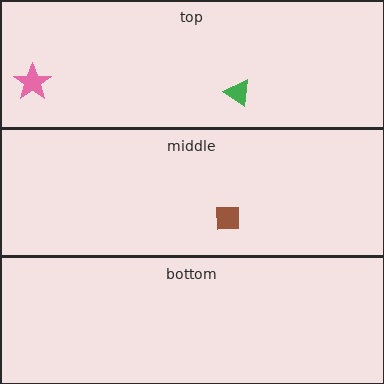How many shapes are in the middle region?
1.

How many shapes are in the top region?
2.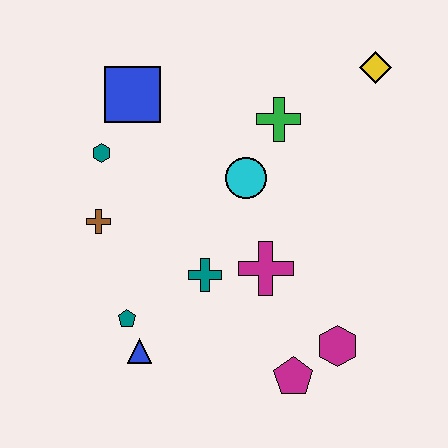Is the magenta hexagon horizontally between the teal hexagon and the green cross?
No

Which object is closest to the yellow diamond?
The green cross is closest to the yellow diamond.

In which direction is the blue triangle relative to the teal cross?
The blue triangle is below the teal cross.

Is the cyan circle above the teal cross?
Yes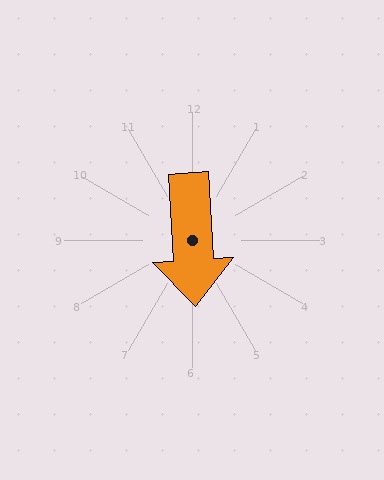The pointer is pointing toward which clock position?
Roughly 6 o'clock.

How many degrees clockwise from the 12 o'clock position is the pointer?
Approximately 177 degrees.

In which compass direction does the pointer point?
South.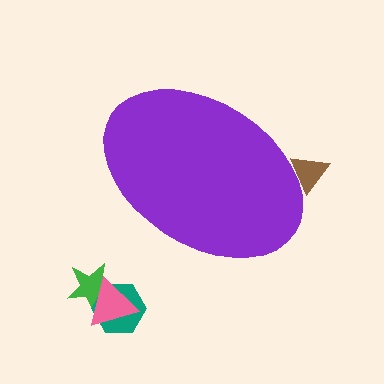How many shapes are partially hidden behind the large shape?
1 shape is partially hidden.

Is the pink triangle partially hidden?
No, the pink triangle is fully visible.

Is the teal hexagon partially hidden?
No, the teal hexagon is fully visible.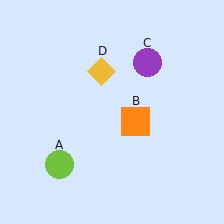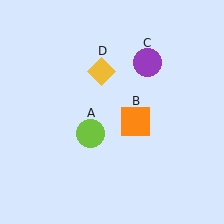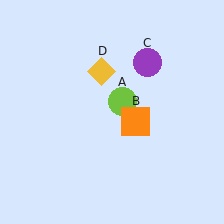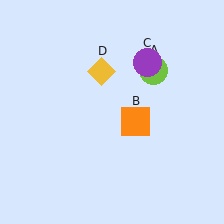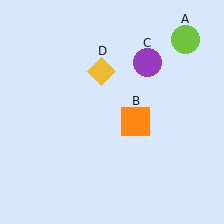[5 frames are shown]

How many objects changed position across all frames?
1 object changed position: lime circle (object A).